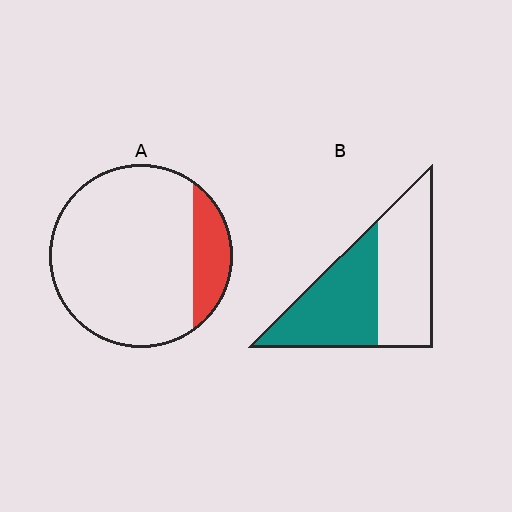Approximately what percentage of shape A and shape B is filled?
A is approximately 15% and B is approximately 50%.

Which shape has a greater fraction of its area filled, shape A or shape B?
Shape B.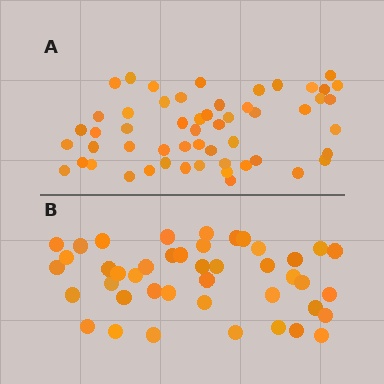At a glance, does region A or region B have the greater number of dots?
Region A (the top region) has more dots.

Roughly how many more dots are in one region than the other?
Region A has roughly 12 or so more dots than region B.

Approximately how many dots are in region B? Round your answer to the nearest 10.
About 40 dots. (The exact count is 43, which rounds to 40.)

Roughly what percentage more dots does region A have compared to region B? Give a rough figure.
About 25% more.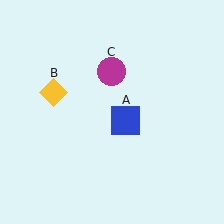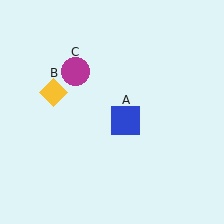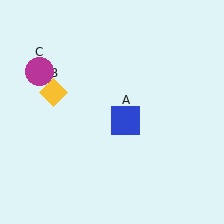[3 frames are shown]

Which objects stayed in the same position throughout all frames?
Blue square (object A) and yellow diamond (object B) remained stationary.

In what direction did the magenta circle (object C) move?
The magenta circle (object C) moved left.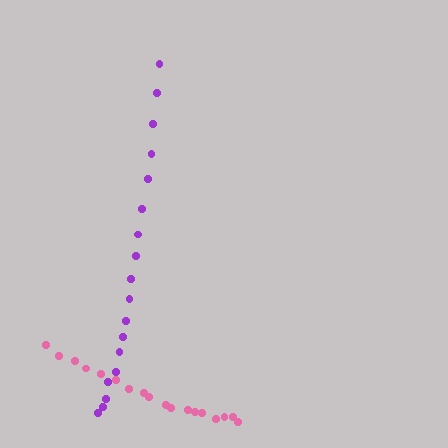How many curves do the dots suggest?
There are 2 distinct paths.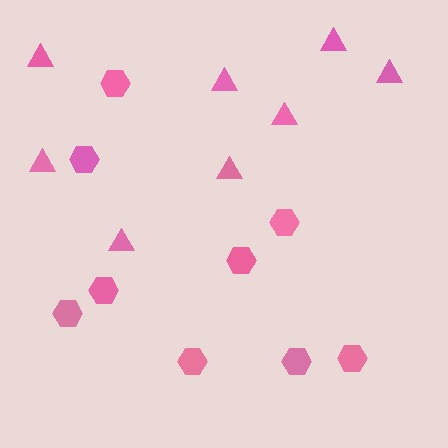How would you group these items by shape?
There are 2 groups: one group of hexagons (9) and one group of triangles (8).